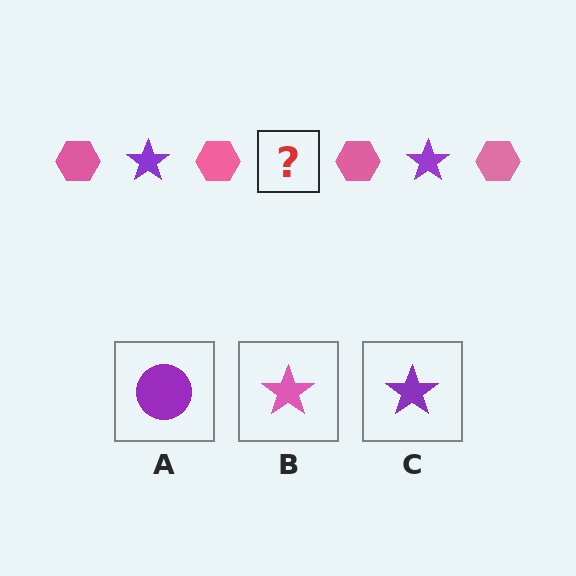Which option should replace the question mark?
Option C.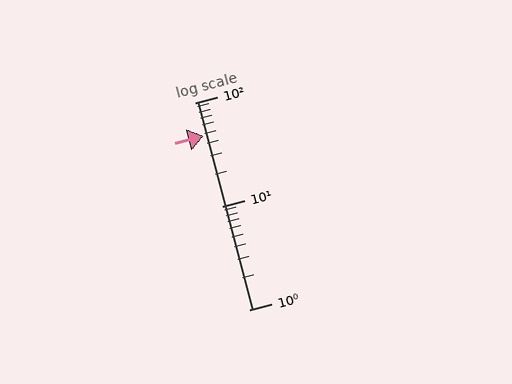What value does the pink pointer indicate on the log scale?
The pointer indicates approximately 48.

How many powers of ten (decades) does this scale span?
The scale spans 2 decades, from 1 to 100.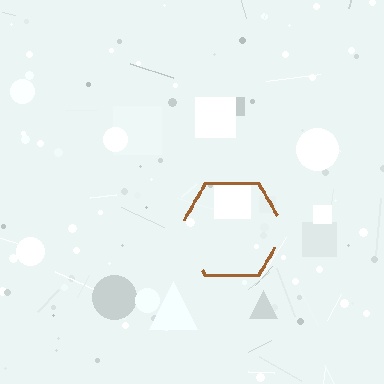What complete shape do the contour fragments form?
The contour fragments form a hexagon.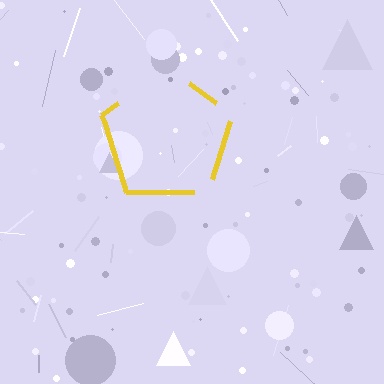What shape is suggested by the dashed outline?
The dashed outline suggests a pentagon.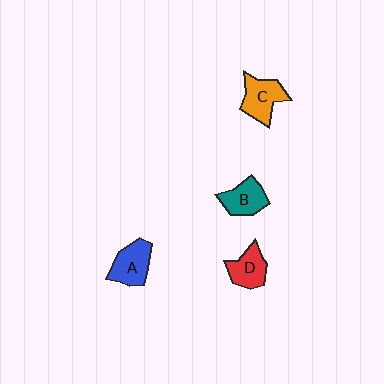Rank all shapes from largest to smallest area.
From largest to smallest: C (orange), A (blue), B (teal), D (red).